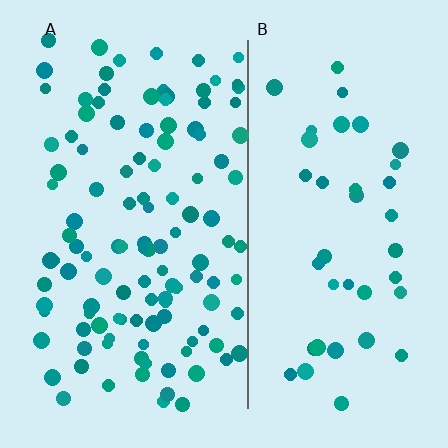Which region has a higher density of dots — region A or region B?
A (the left).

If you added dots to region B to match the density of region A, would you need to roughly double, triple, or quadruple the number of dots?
Approximately triple.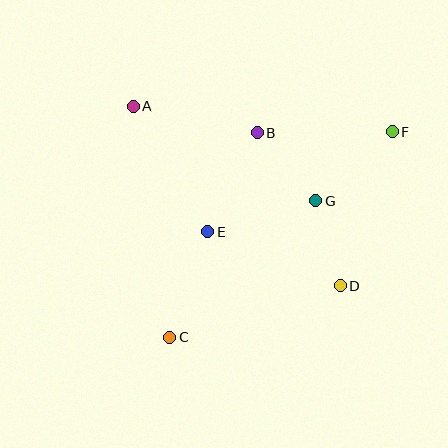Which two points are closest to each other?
Points D and G are closest to each other.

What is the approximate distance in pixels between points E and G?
The distance between E and G is approximately 113 pixels.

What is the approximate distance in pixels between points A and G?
The distance between A and G is approximately 205 pixels.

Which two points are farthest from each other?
Points C and F are farthest from each other.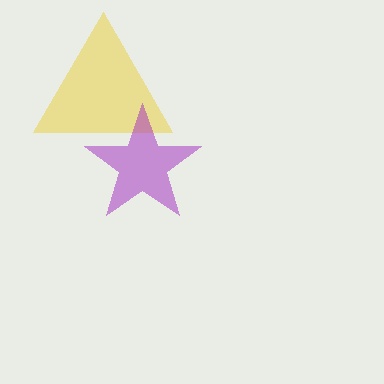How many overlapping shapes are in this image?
There are 2 overlapping shapes in the image.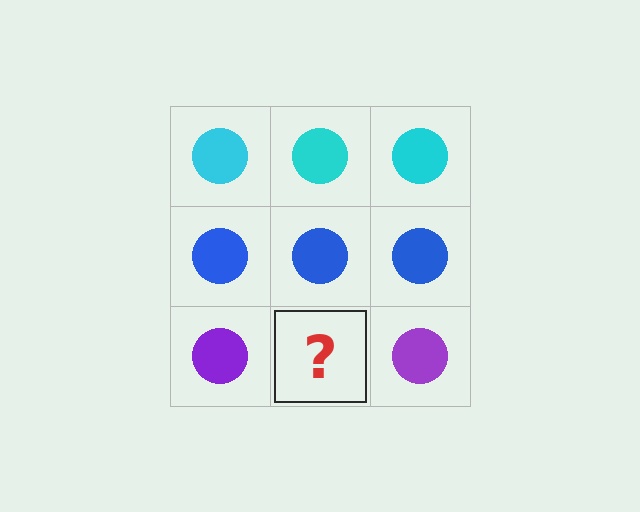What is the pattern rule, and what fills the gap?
The rule is that each row has a consistent color. The gap should be filled with a purple circle.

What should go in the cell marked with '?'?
The missing cell should contain a purple circle.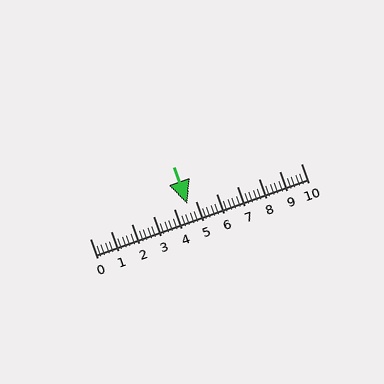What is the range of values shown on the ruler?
The ruler shows values from 0 to 10.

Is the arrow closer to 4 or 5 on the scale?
The arrow is closer to 5.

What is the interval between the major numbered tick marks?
The major tick marks are spaced 1 units apart.